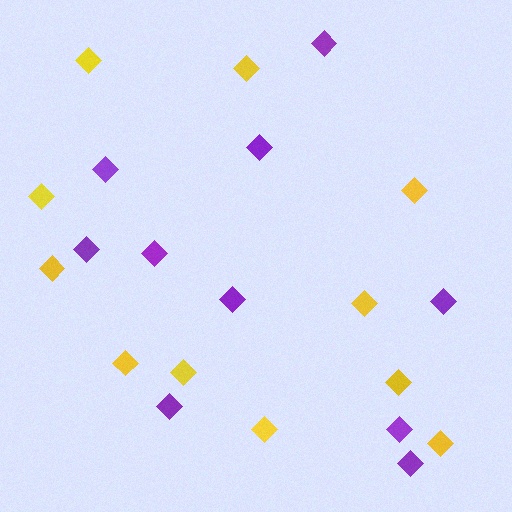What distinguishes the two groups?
There are 2 groups: one group of yellow diamonds (11) and one group of purple diamonds (10).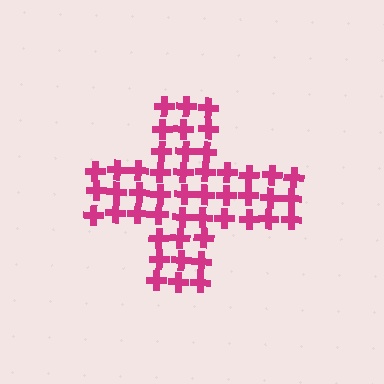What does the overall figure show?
The overall figure shows a cross.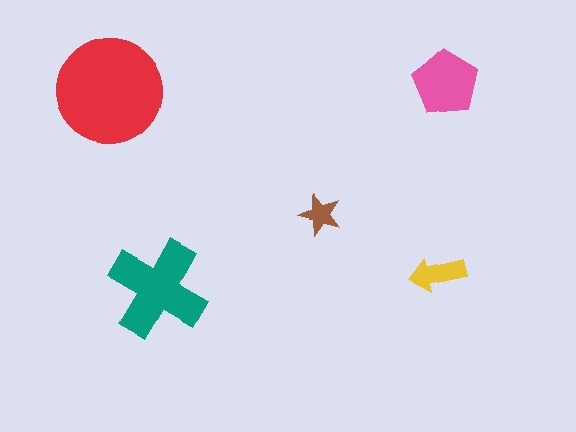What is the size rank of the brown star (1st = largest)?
5th.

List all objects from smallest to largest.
The brown star, the yellow arrow, the pink pentagon, the teal cross, the red circle.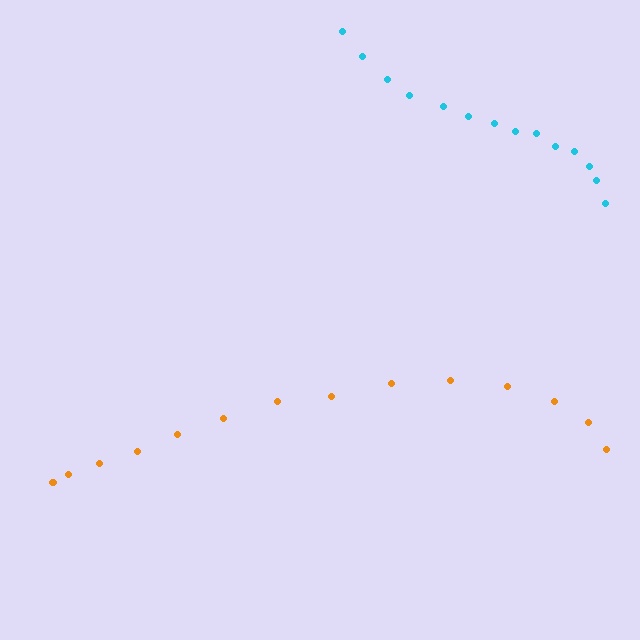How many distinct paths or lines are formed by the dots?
There are 2 distinct paths.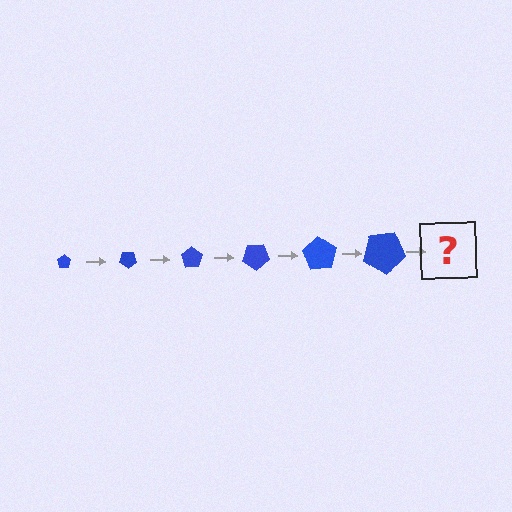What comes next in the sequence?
The next element should be a pentagon, larger than the previous one and rotated 210 degrees from the start.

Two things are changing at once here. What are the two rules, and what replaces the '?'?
The two rules are that the pentagon grows larger each step and it rotates 35 degrees each step. The '?' should be a pentagon, larger than the previous one and rotated 210 degrees from the start.